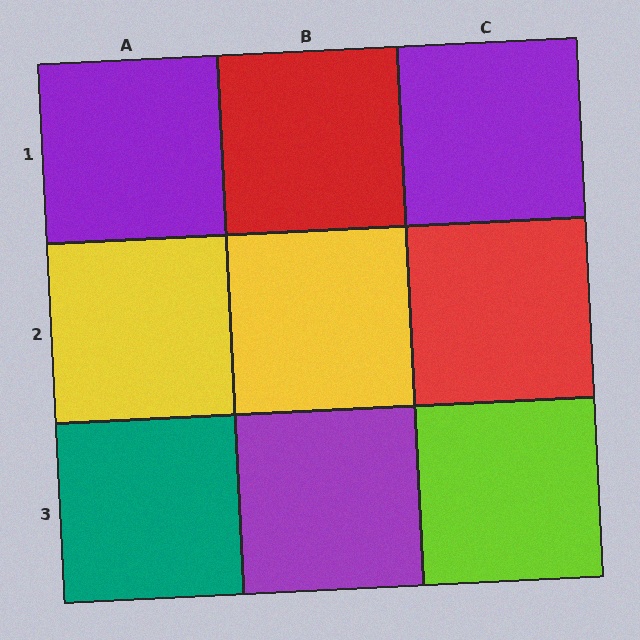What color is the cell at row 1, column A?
Purple.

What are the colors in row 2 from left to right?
Yellow, yellow, red.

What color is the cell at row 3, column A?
Teal.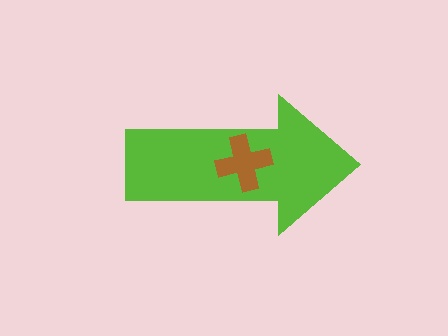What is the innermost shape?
The brown cross.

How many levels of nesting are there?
2.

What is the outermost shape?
The lime arrow.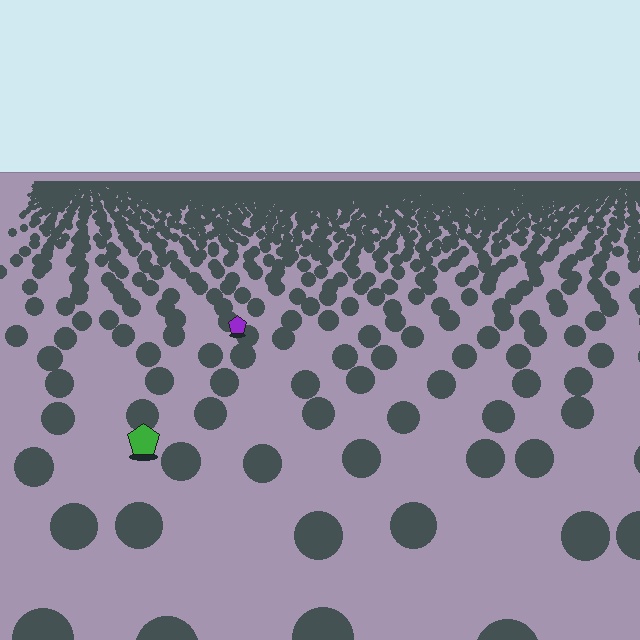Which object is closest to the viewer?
The green pentagon is closest. The texture marks near it are larger and more spread out.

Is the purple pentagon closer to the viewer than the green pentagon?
No. The green pentagon is closer — you can tell from the texture gradient: the ground texture is coarser near it.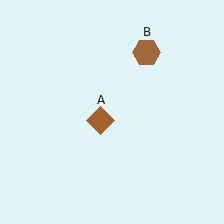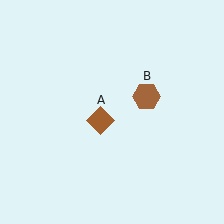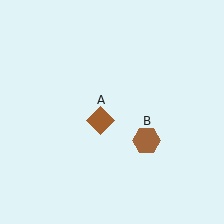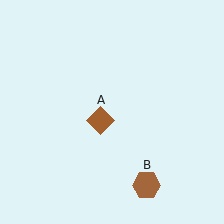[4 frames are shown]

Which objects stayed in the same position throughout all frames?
Brown diamond (object A) remained stationary.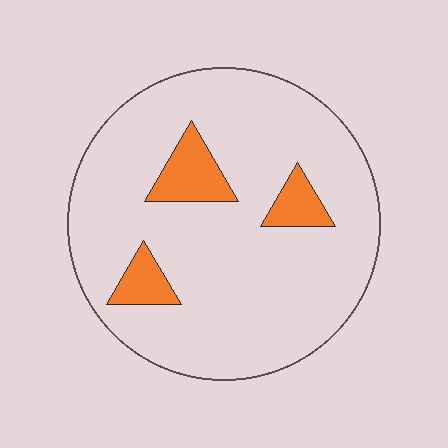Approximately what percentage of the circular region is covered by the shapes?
Approximately 10%.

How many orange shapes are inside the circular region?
3.